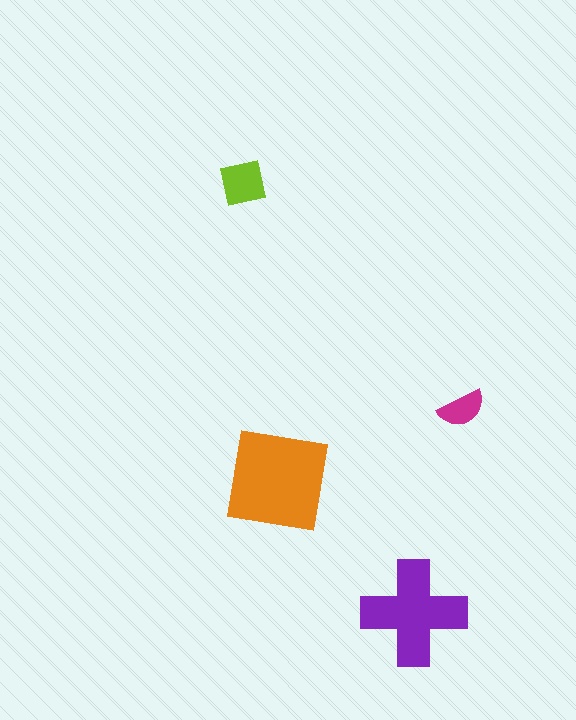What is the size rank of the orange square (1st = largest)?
1st.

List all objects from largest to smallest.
The orange square, the purple cross, the lime square, the magenta semicircle.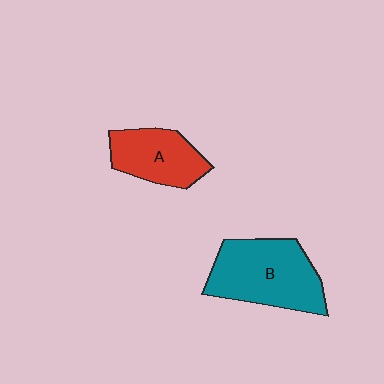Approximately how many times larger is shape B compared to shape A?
Approximately 1.5 times.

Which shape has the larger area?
Shape B (teal).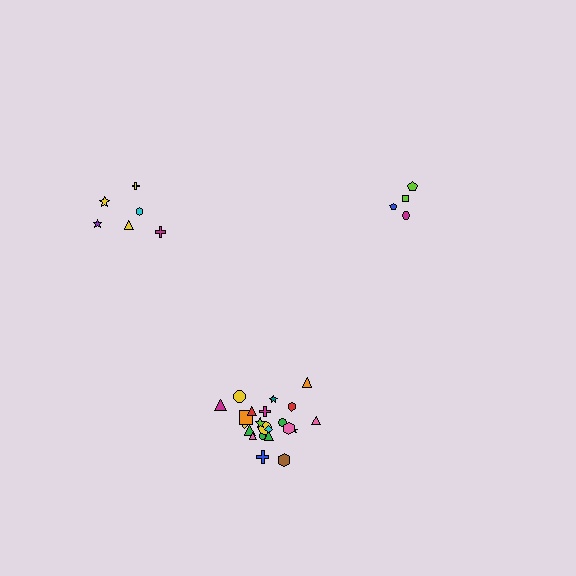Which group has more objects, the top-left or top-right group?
The top-left group.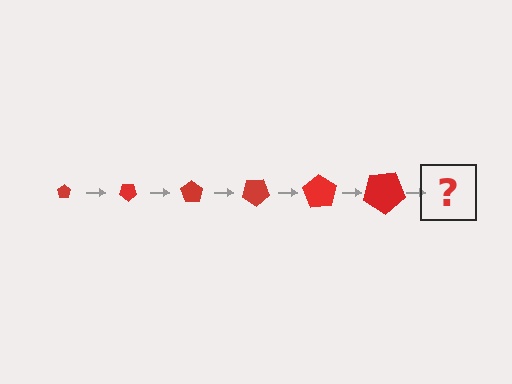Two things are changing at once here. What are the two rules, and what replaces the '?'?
The two rules are that the pentagon grows larger each step and it rotates 35 degrees each step. The '?' should be a pentagon, larger than the previous one and rotated 210 degrees from the start.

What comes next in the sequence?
The next element should be a pentagon, larger than the previous one and rotated 210 degrees from the start.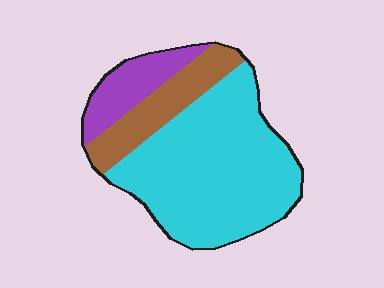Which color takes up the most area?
Cyan, at roughly 65%.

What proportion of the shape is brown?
Brown takes up less than a quarter of the shape.